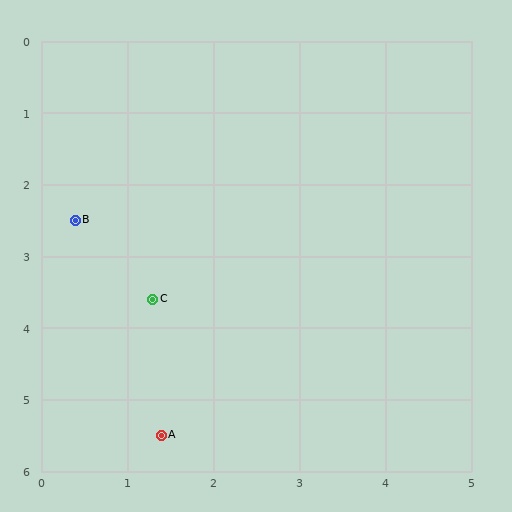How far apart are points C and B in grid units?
Points C and B are about 1.4 grid units apart.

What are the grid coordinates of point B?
Point B is at approximately (0.4, 2.5).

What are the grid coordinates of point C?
Point C is at approximately (1.3, 3.6).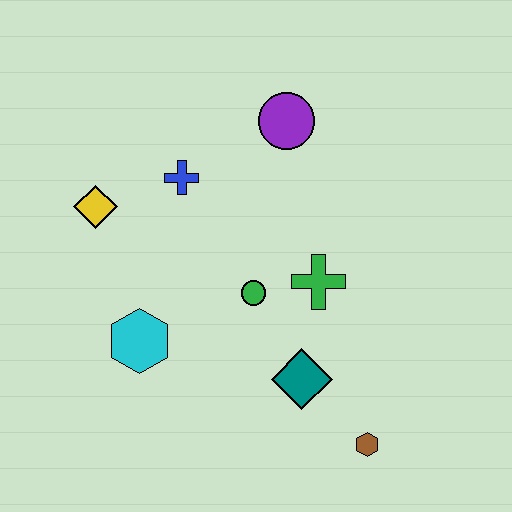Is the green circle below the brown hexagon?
No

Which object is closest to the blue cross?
The yellow diamond is closest to the blue cross.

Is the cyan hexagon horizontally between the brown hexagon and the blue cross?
No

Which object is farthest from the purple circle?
The brown hexagon is farthest from the purple circle.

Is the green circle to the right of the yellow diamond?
Yes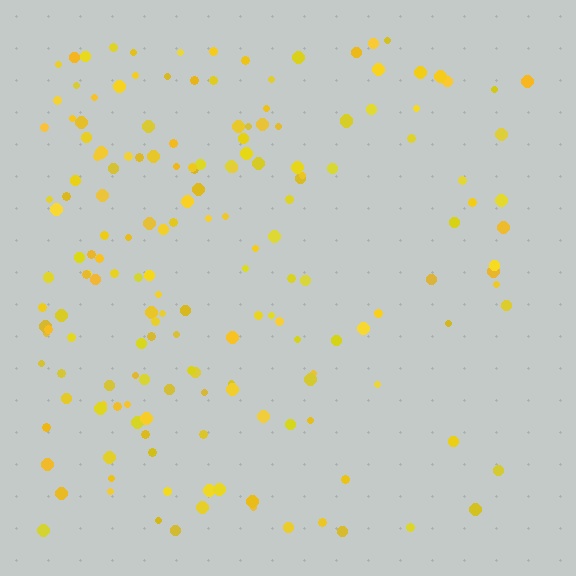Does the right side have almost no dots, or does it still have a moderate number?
Still a moderate number, just noticeably fewer than the left.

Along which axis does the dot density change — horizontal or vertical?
Horizontal.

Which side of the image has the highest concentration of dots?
The left.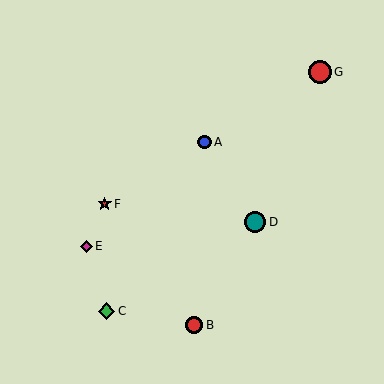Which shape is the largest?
The red circle (labeled G) is the largest.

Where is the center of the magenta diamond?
The center of the magenta diamond is at (86, 246).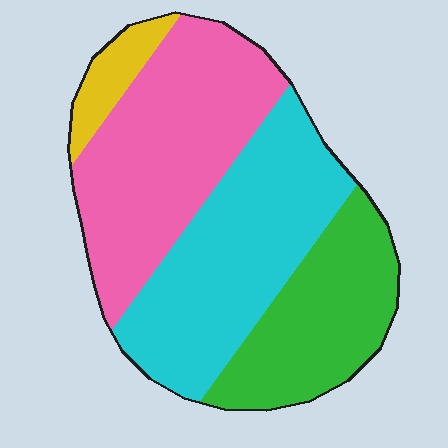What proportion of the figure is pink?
Pink takes up about three eighths (3/8) of the figure.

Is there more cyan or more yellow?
Cyan.